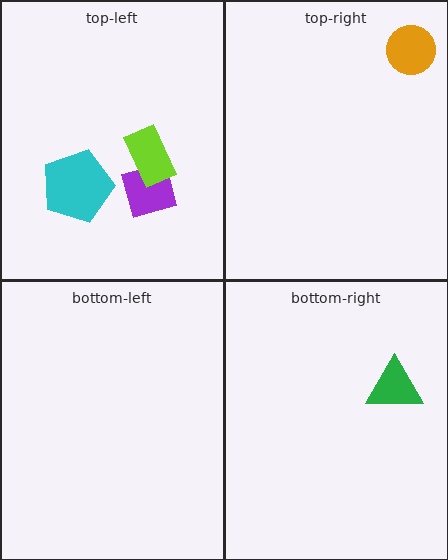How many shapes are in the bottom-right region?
1.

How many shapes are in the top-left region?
3.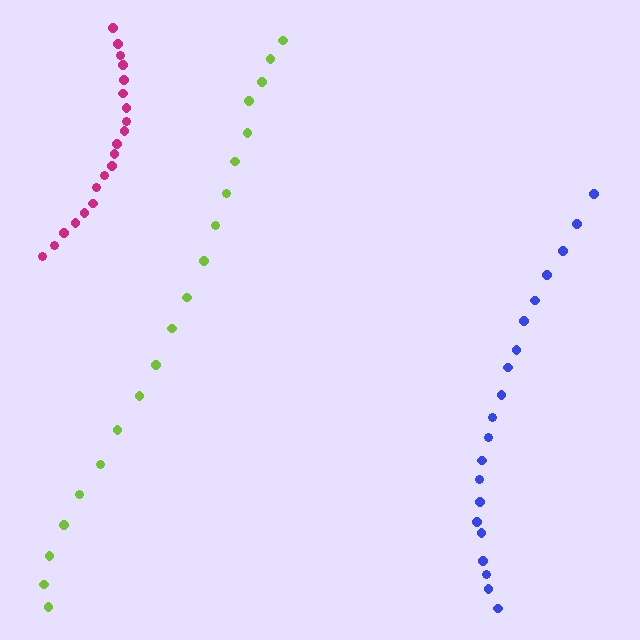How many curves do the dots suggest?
There are 3 distinct paths.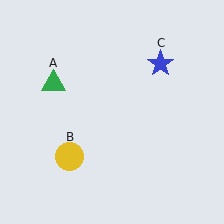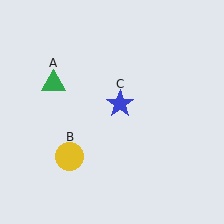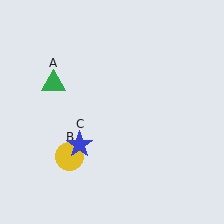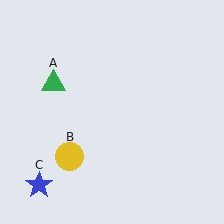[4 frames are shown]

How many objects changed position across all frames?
1 object changed position: blue star (object C).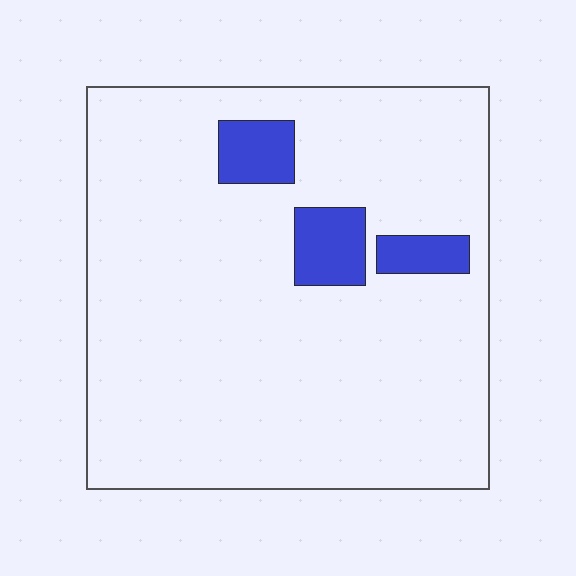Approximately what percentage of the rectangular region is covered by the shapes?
Approximately 10%.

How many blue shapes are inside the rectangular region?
3.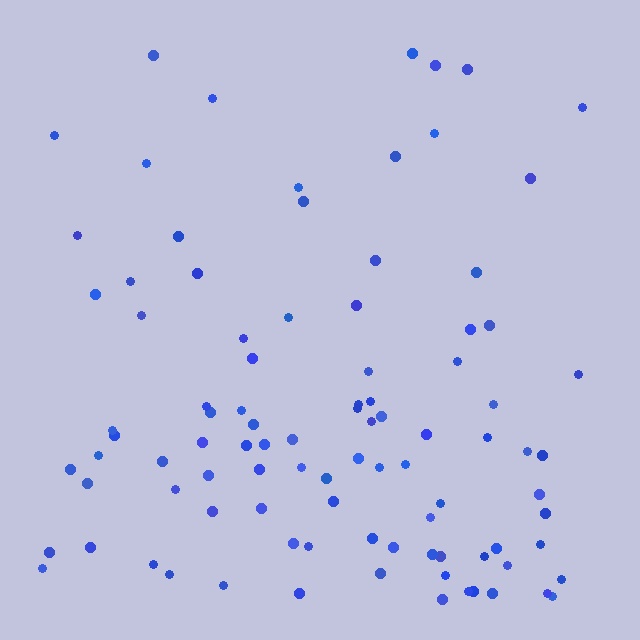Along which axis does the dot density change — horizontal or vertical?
Vertical.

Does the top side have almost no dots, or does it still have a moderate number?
Still a moderate number, just noticeably fewer than the bottom.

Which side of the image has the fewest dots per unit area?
The top.